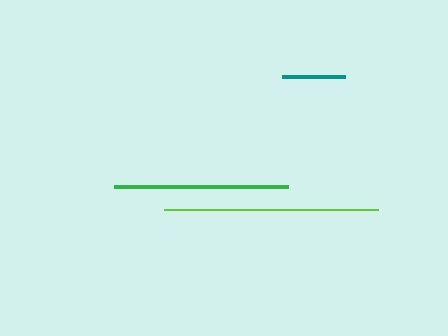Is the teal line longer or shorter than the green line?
The green line is longer than the teal line.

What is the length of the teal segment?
The teal segment is approximately 62 pixels long.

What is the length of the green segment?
The green segment is approximately 174 pixels long.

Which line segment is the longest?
The lime line is the longest at approximately 214 pixels.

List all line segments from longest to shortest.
From longest to shortest: lime, green, teal.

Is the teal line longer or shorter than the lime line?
The lime line is longer than the teal line.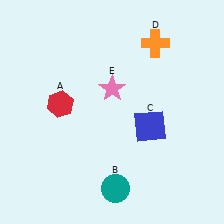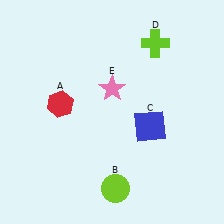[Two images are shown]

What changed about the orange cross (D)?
In Image 1, D is orange. In Image 2, it changed to lime.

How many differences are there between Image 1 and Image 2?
There are 2 differences between the two images.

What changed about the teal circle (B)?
In Image 1, B is teal. In Image 2, it changed to lime.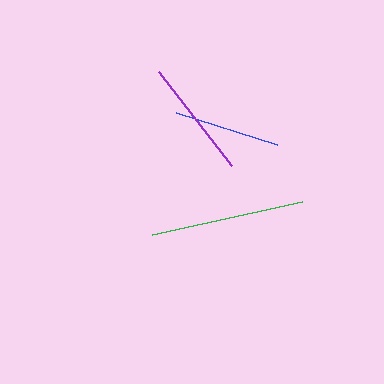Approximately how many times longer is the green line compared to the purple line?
The green line is approximately 1.3 times the length of the purple line.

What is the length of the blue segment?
The blue segment is approximately 106 pixels long.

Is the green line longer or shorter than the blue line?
The green line is longer than the blue line.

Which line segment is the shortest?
The blue line is the shortest at approximately 106 pixels.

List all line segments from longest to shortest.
From longest to shortest: green, purple, blue.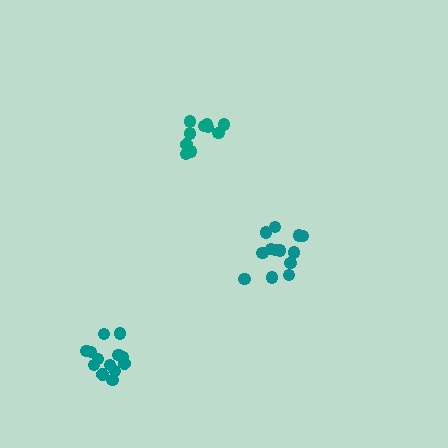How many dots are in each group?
Group 1: 13 dots, Group 2: 10 dots, Group 3: 13 dots (36 total).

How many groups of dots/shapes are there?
There are 3 groups.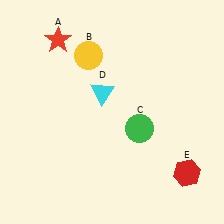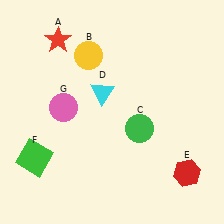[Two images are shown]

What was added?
A green square (F), a pink circle (G) were added in Image 2.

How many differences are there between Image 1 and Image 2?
There are 2 differences between the two images.